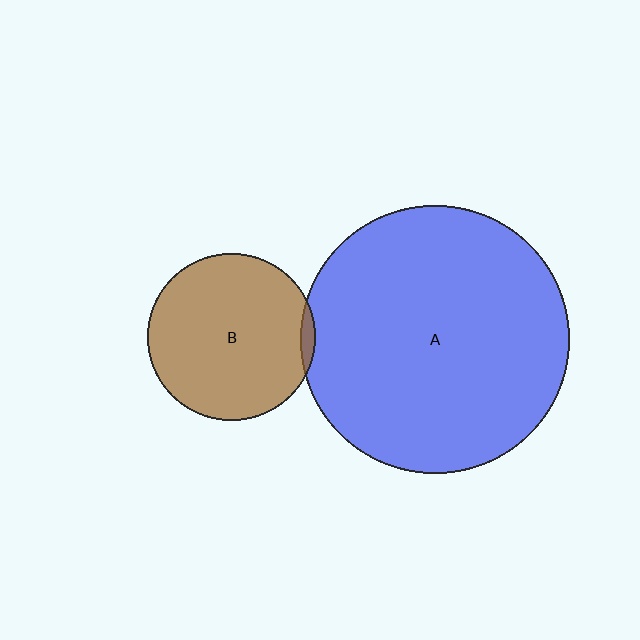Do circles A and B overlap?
Yes.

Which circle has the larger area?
Circle A (blue).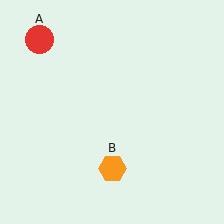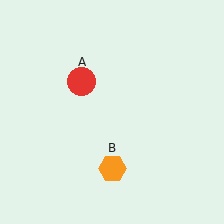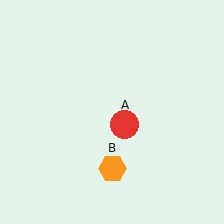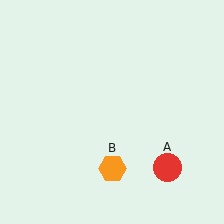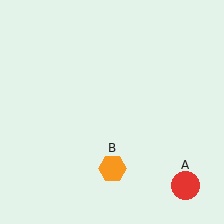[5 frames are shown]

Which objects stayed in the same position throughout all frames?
Orange hexagon (object B) remained stationary.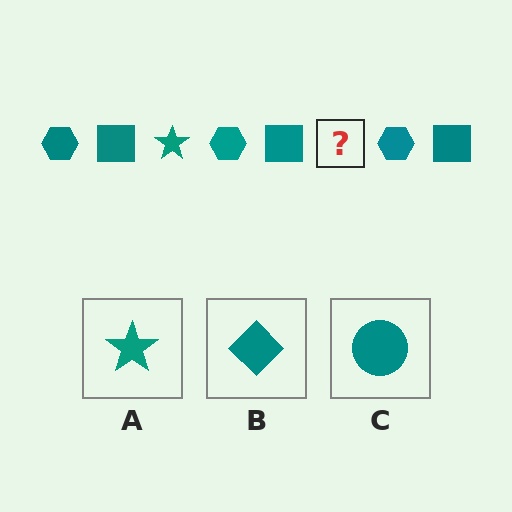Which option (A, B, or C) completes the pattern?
A.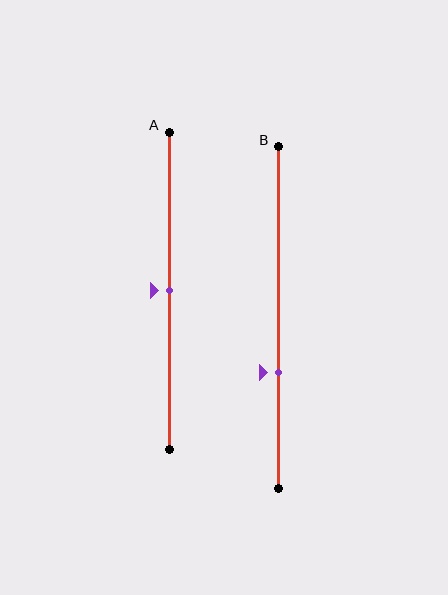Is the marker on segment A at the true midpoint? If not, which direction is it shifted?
Yes, the marker on segment A is at the true midpoint.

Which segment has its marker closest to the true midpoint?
Segment A has its marker closest to the true midpoint.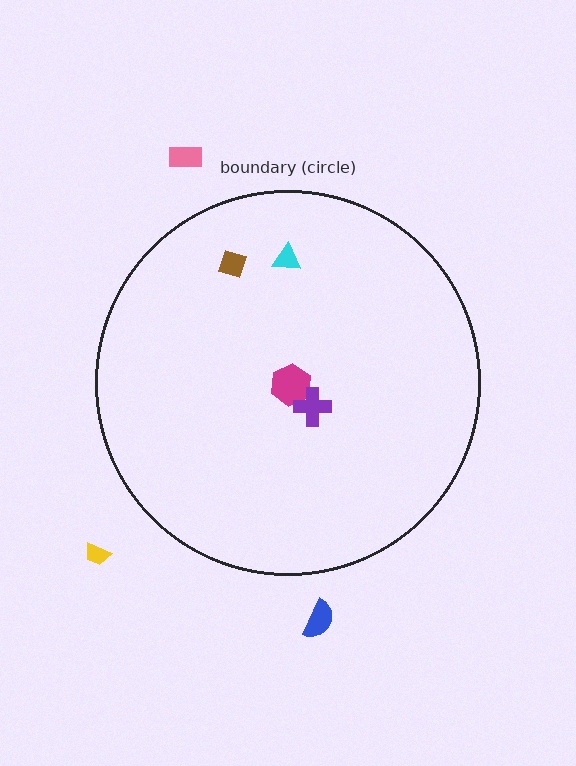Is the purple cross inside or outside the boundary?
Inside.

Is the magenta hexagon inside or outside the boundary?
Inside.